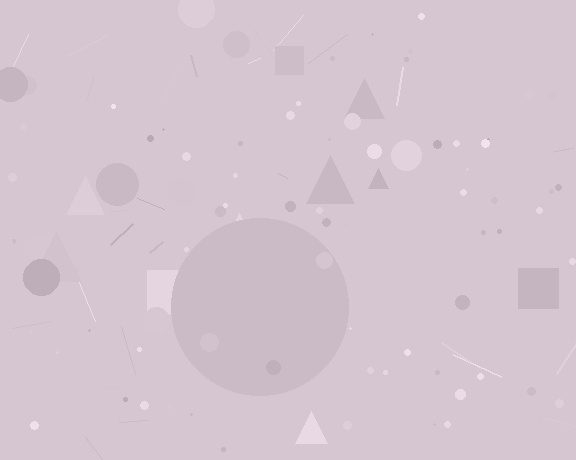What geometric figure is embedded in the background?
A circle is embedded in the background.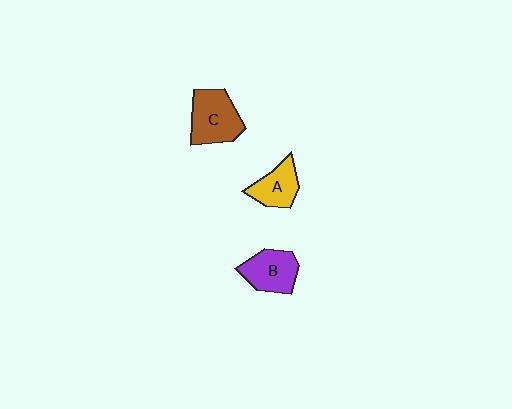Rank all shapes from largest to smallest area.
From largest to smallest: C (brown), B (purple), A (yellow).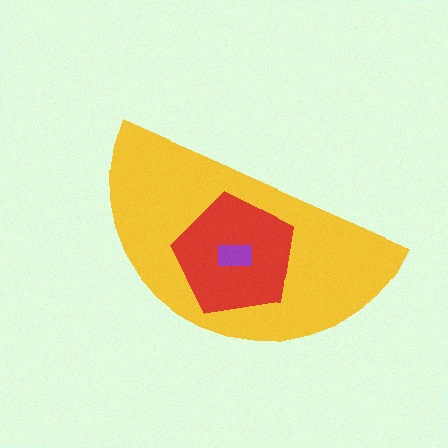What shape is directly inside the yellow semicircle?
The red pentagon.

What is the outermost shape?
The yellow semicircle.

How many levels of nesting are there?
3.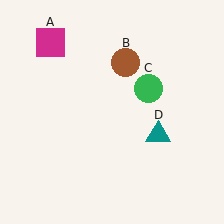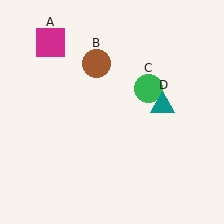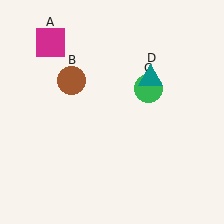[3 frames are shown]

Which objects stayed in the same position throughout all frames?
Magenta square (object A) and green circle (object C) remained stationary.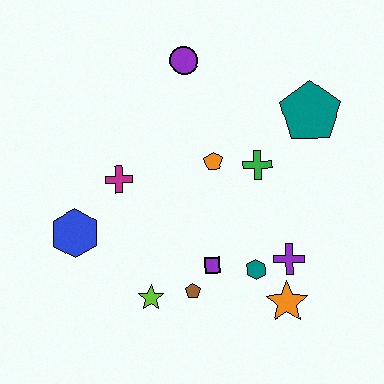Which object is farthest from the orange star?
The purple circle is farthest from the orange star.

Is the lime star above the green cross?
No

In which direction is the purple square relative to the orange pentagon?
The purple square is below the orange pentagon.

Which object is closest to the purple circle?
The orange pentagon is closest to the purple circle.